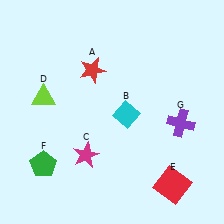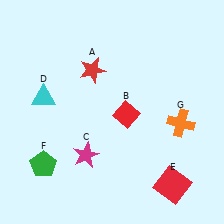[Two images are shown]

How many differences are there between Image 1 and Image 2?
There are 3 differences between the two images.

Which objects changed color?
B changed from cyan to red. D changed from lime to cyan. G changed from purple to orange.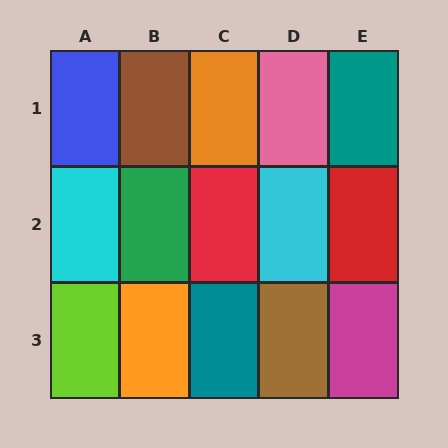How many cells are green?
1 cell is green.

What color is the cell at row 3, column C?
Teal.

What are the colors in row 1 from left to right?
Blue, brown, orange, pink, teal.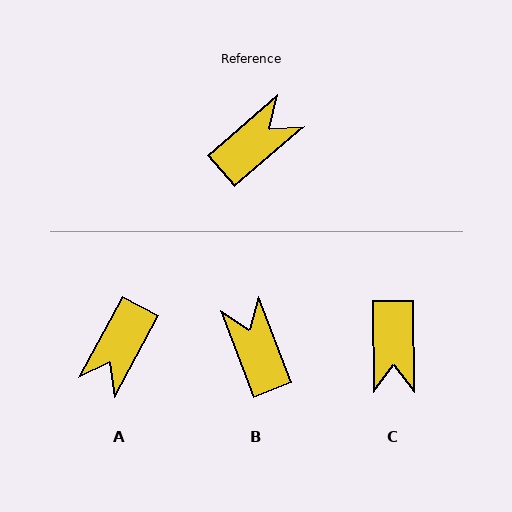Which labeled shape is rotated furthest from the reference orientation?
A, about 159 degrees away.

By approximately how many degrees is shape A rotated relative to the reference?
Approximately 159 degrees clockwise.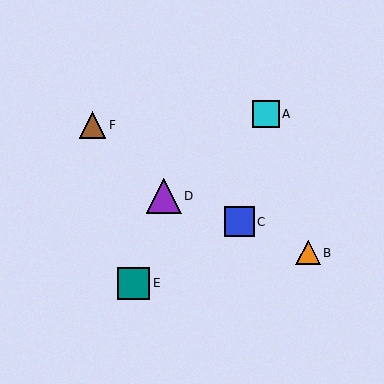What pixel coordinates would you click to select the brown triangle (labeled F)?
Click at (92, 125) to select the brown triangle F.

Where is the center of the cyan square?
The center of the cyan square is at (266, 114).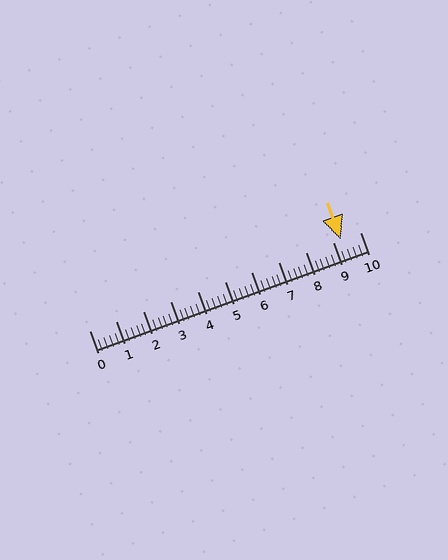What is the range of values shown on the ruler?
The ruler shows values from 0 to 10.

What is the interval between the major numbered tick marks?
The major tick marks are spaced 1 units apart.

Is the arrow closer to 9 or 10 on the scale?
The arrow is closer to 9.